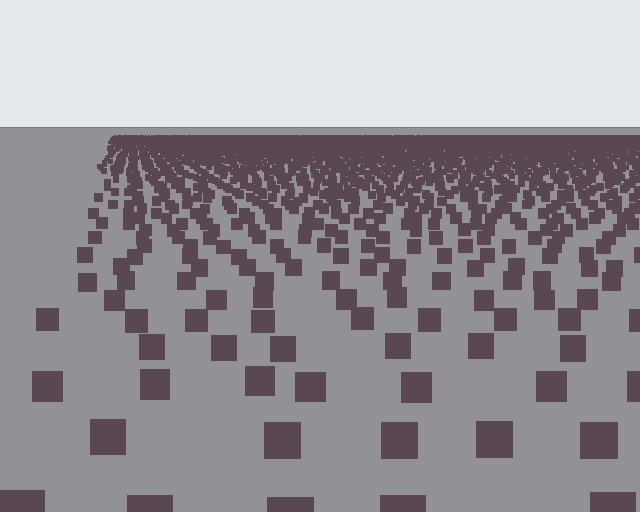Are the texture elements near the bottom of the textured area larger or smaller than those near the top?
Larger. Near the bottom, elements are closer to the viewer and appear at a bigger on-screen size.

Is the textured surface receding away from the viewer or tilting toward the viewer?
The surface is receding away from the viewer. Texture elements get smaller and denser toward the top.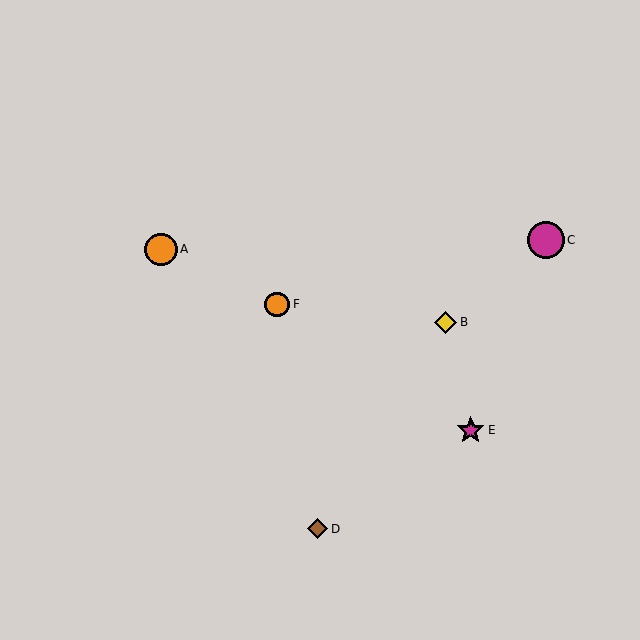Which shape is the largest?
The magenta circle (labeled C) is the largest.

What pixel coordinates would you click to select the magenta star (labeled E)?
Click at (471, 430) to select the magenta star E.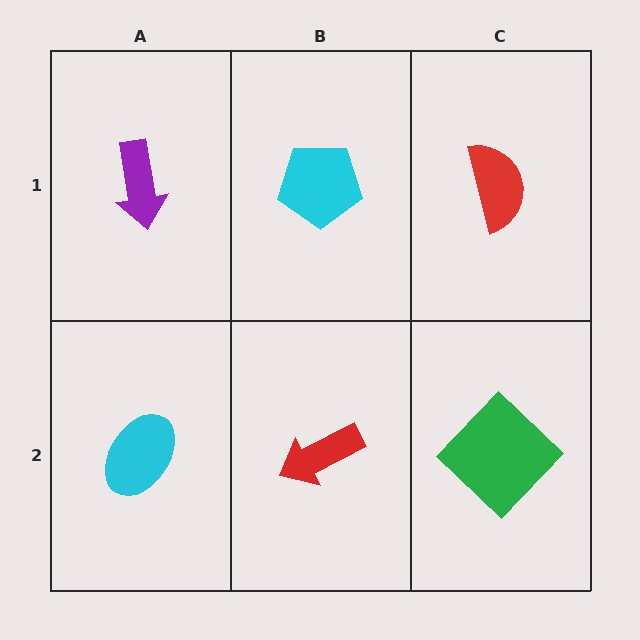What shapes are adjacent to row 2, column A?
A purple arrow (row 1, column A), a red arrow (row 2, column B).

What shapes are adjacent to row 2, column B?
A cyan pentagon (row 1, column B), a cyan ellipse (row 2, column A), a green diamond (row 2, column C).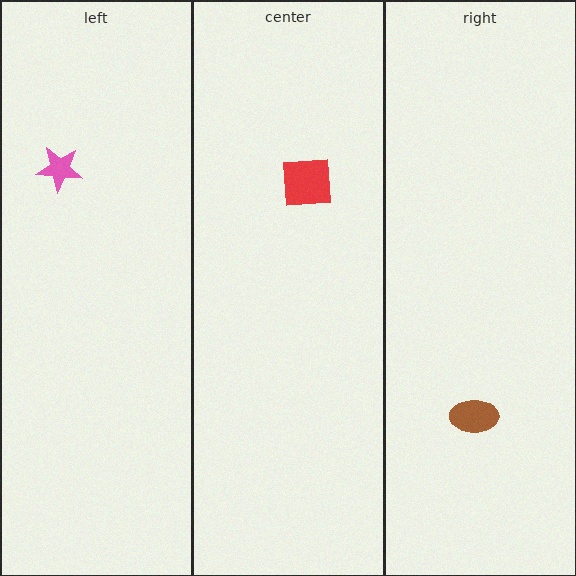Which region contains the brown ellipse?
The right region.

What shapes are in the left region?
The pink star.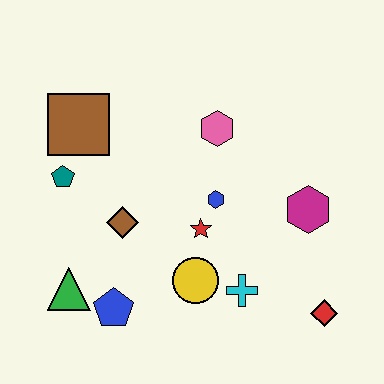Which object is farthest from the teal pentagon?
The red diamond is farthest from the teal pentagon.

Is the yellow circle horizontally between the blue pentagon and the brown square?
No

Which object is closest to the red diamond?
The cyan cross is closest to the red diamond.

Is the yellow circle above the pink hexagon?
No